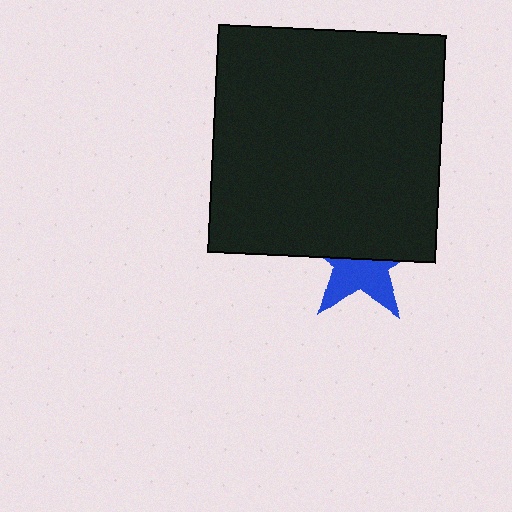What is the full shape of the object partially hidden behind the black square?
The partially hidden object is a blue star.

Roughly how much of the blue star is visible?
About half of it is visible (roughly 46%).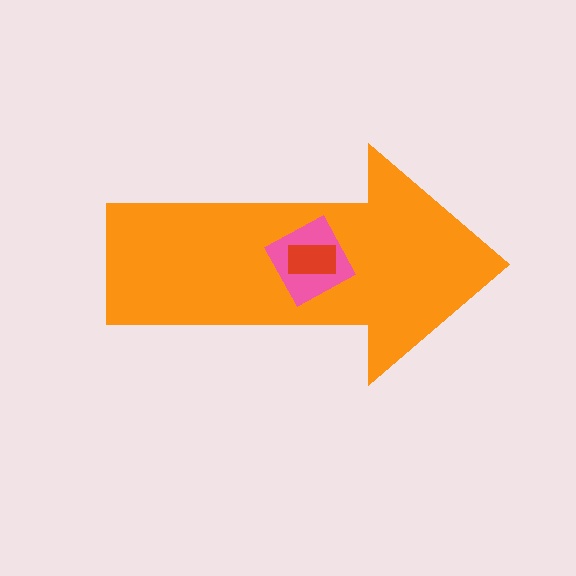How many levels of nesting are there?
3.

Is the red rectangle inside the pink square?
Yes.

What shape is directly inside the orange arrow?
The pink square.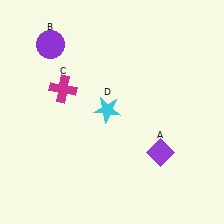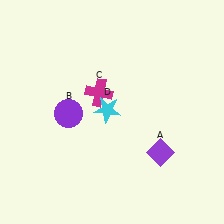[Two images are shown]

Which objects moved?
The objects that moved are: the purple circle (B), the magenta cross (C).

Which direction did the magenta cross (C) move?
The magenta cross (C) moved right.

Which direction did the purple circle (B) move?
The purple circle (B) moved down.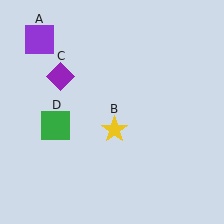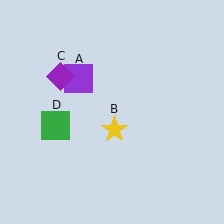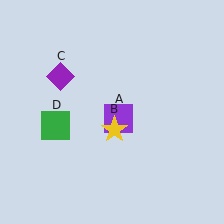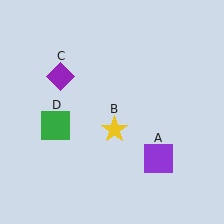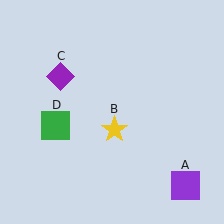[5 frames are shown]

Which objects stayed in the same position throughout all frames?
Yellow star (object B) and purple diamond (object C) and green square (object D) remained stationary.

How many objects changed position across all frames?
1 object changed position: purple square (object A).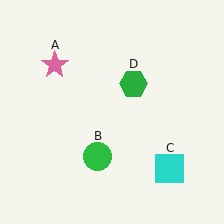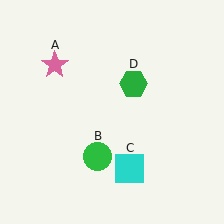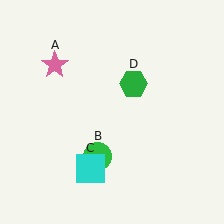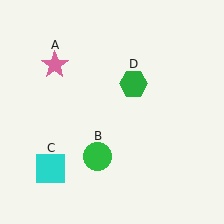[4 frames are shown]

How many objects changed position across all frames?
1 object changed position: cyan square (object C).